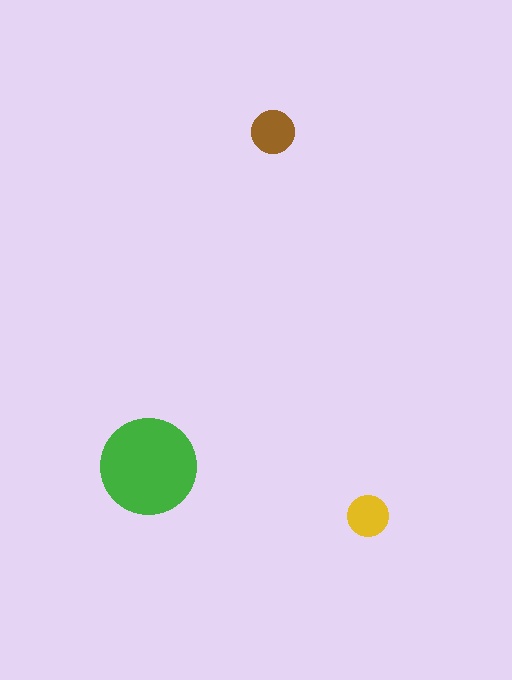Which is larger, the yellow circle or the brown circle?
The brown one.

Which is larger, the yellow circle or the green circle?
The green one.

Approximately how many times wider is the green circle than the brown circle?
About 2 times wider.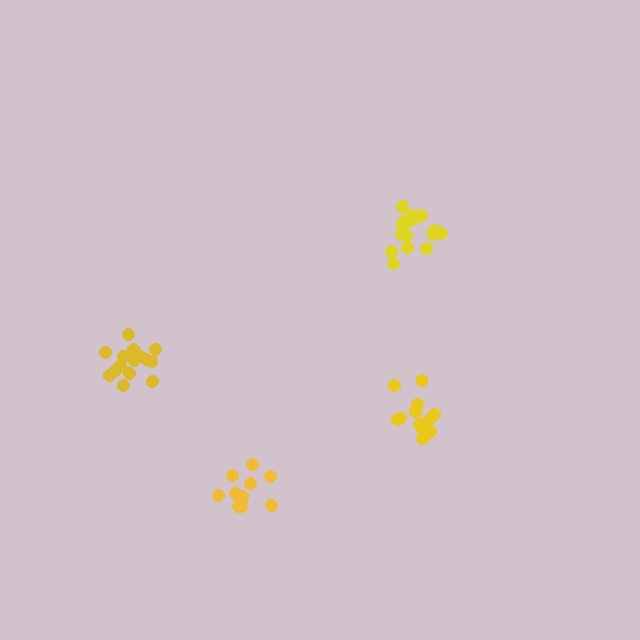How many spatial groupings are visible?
There are 4 spatial groupings.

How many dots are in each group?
Group 1: 13 dots, Group 2: 17 dots, Group 3: 13 dots, Group 4: 17 dots (60 total).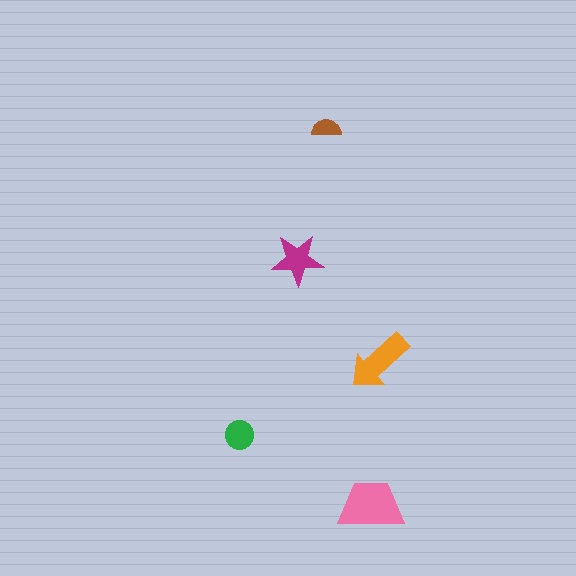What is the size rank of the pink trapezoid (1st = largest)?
1st.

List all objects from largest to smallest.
The pink trapezoid, the orange arrow, the magenta star, the green circle, the brown semicircle.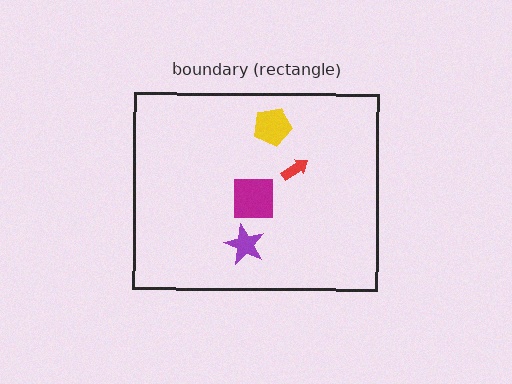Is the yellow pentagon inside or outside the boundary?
Inside.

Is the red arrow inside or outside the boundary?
Inside.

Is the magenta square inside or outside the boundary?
Inside.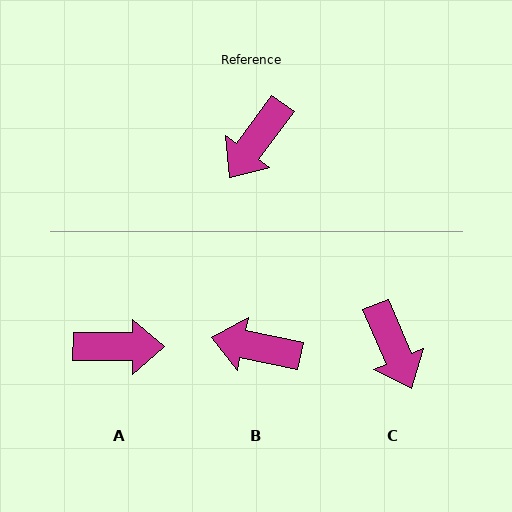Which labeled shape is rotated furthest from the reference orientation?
A, about 126 degrees away.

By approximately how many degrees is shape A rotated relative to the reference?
Approximately 126 degrees counter-clockwise.